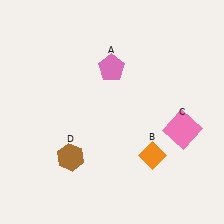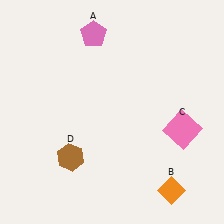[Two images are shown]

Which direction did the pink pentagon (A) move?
The pink pentagon (A) moved up.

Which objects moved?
The objects that moved are: the pink pentagon (A), the orange diamond (B).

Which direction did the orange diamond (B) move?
The orange diamond (B) moved down.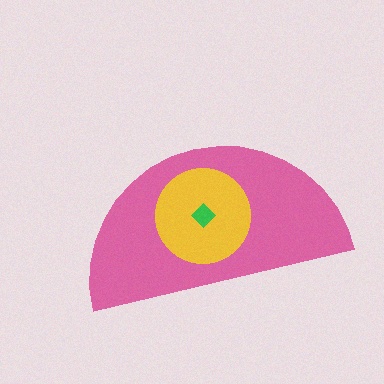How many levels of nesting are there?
3.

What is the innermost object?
The green diamond.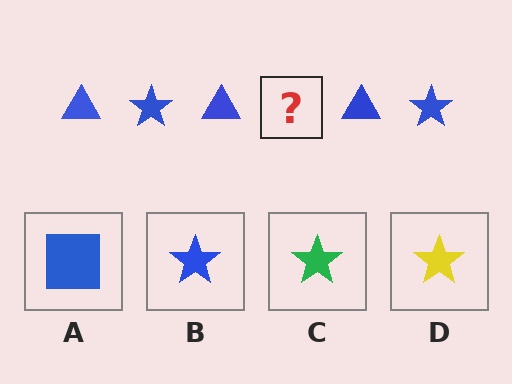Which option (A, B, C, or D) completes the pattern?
B.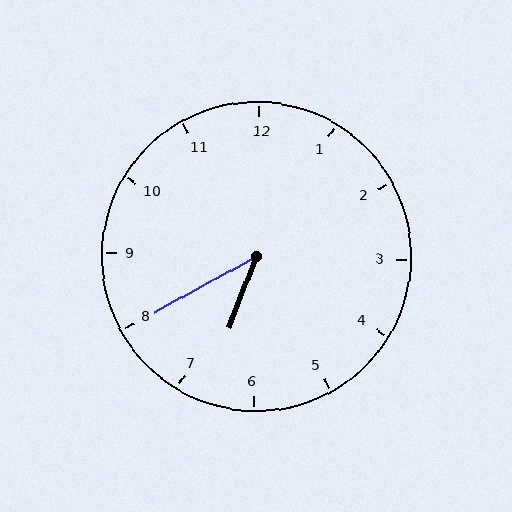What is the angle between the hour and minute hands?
Approximately 40 degrees.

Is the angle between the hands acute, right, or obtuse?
It is acute.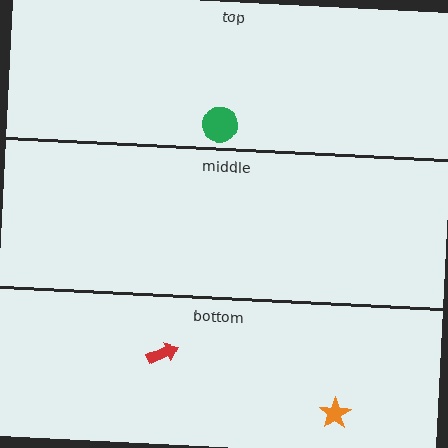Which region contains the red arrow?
The bottom region.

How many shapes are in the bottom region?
2.